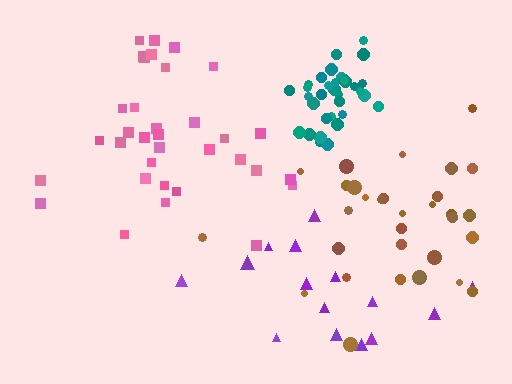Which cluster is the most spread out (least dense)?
Purple.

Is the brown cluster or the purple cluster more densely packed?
Brown.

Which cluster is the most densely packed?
Teal.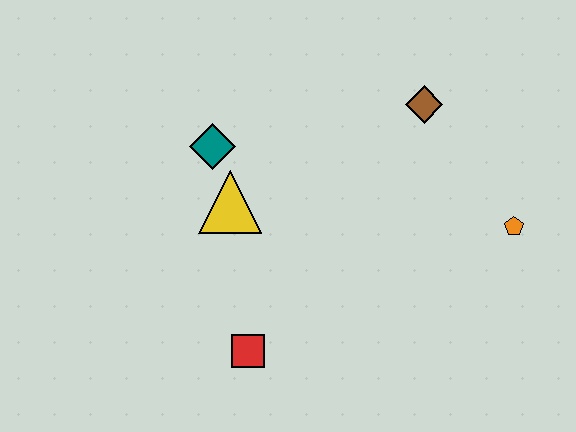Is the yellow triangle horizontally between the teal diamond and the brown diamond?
Yes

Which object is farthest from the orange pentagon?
The teal diamond is farthest from the orange pentagon.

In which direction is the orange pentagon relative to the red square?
The orange pentagon is to the right of the red square.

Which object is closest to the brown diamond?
The orange pentagon is closest to the brown diamond.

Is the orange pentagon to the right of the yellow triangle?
Yes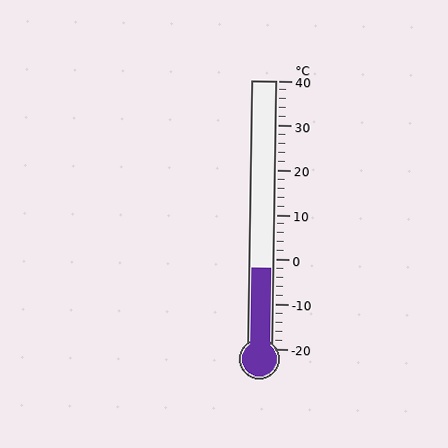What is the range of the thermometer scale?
The thermometer scale ranges from -20°C to 40°C.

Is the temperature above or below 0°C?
The temperature is below 0°C.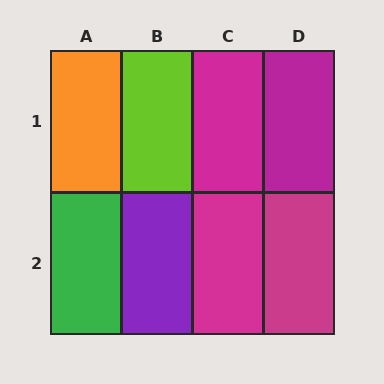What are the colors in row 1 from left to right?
Orange, lime, magenta, magenta.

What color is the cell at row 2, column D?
Magenta.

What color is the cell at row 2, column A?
Green.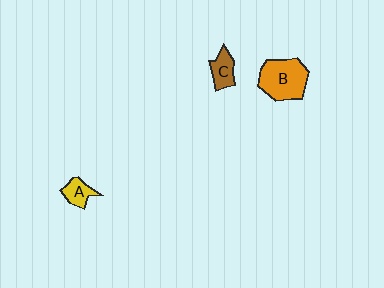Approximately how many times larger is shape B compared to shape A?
Approximately 2.6 times.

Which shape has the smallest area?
Shape A (yellow).